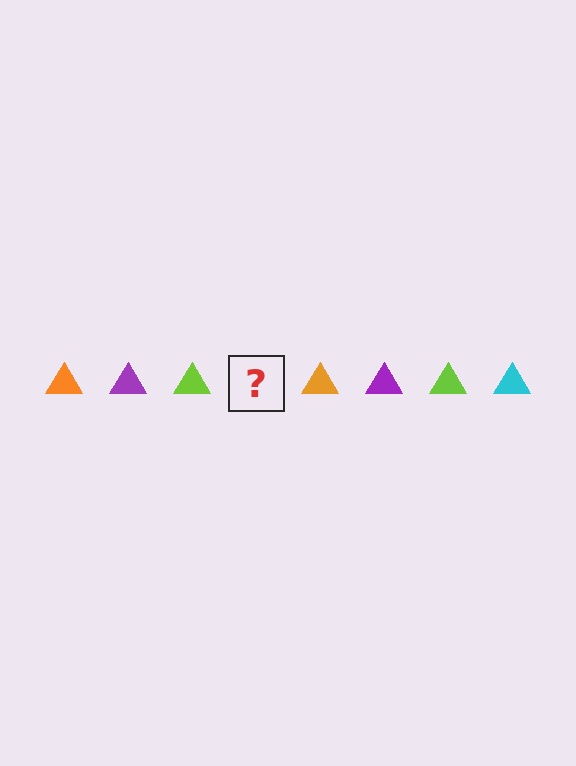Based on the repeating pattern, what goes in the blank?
The blank should be a cyan triangle.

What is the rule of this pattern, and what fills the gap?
The rule is that the pattern cycles through orange, purple, lime, cyan triangles. The gap should be filled with a cyan triangle.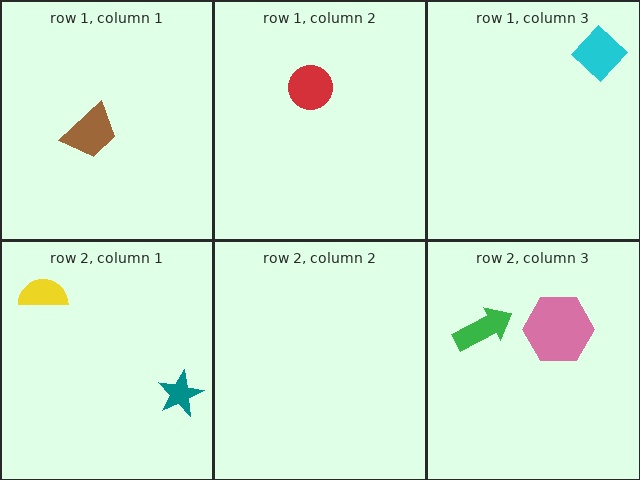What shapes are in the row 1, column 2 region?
The red circle.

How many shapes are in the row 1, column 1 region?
1.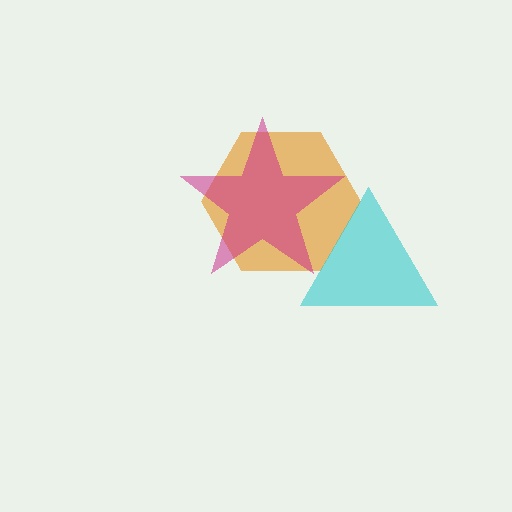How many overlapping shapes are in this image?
There are 3 overlapping shapes in the image.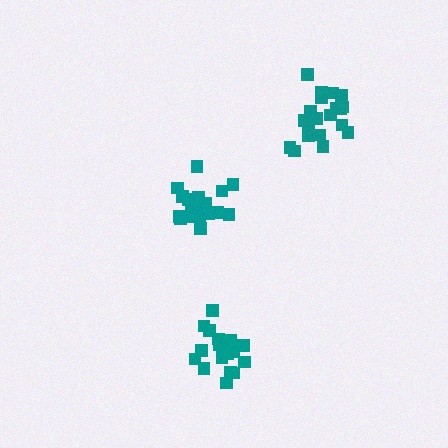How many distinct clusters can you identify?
There are 3 distinct clusters.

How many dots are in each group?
Group 1: 21 dots, Group 2: 18 dots, Group 3: 21 dots (60 total).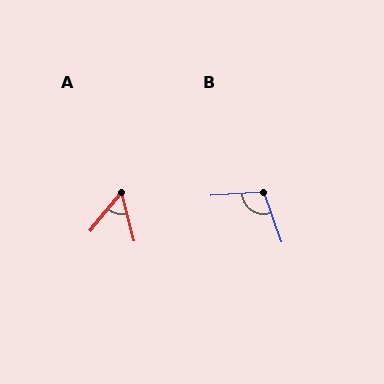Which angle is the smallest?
A, at approximately 53 degrees.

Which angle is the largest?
B, at approximately 106 degrees.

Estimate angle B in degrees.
Approximately 106 degrees.